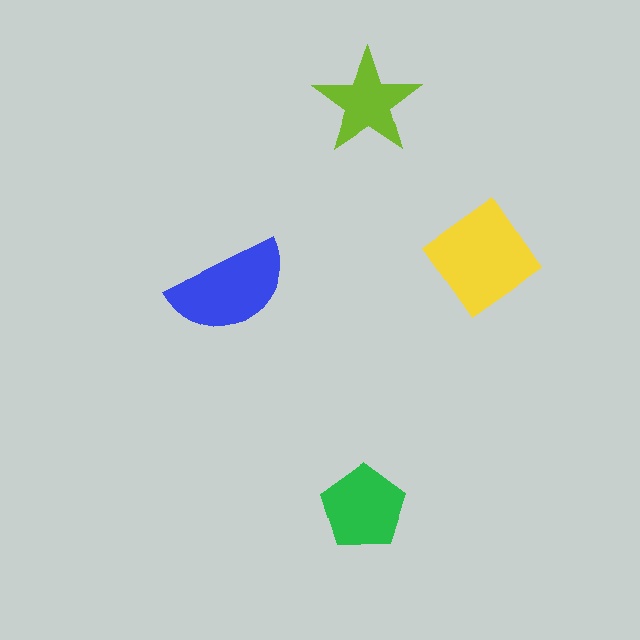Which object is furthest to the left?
The blue semicircle is leftmost.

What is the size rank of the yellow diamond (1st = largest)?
1st.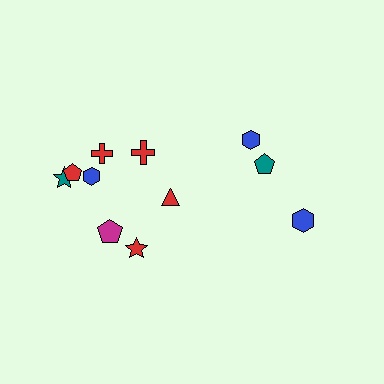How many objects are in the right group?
There are 3 objects.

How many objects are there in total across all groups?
There are 11 objects.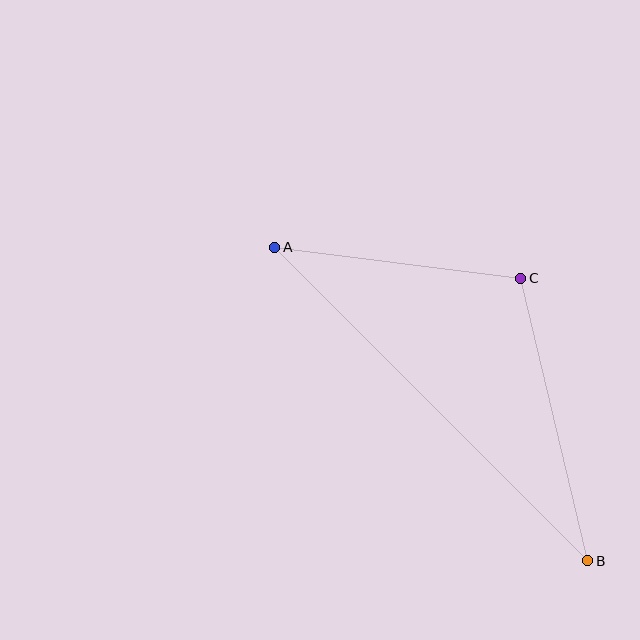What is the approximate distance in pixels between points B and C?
The distance between B and C is approximately 290 pixels.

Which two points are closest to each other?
Points A and C are closest to each other.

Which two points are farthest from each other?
Points A and B are farthest from each other.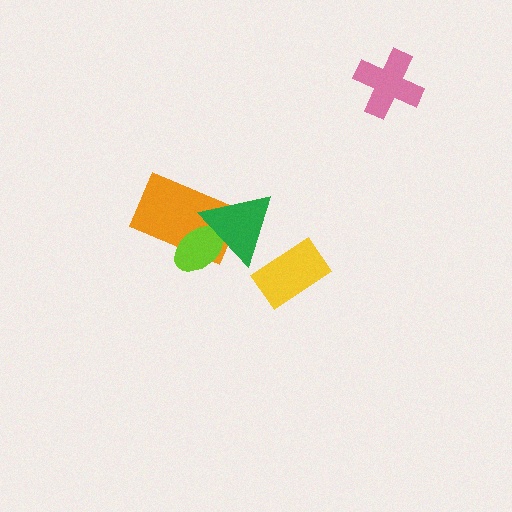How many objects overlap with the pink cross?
0 objects overlap with the pink cross.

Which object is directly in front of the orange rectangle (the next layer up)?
The lime ellipse is directly in front of the orange rectangle.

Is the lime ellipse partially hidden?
Yes, it is partially covered by another shape.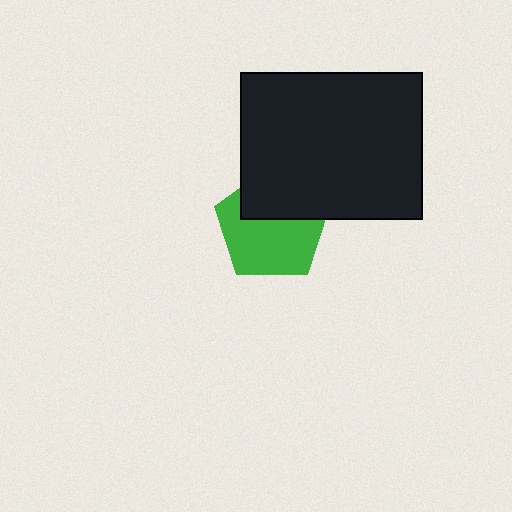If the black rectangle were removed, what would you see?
You would see the complete green pentagon.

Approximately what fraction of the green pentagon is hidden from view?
Roughly 38% of the green pentagon is hidden behind the black rectangle.